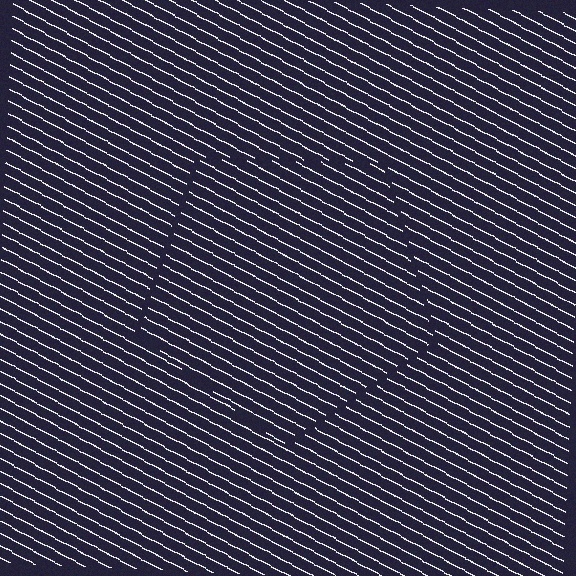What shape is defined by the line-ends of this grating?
An illusory pentagon. The interior of the shape contains the same grating, shifted by half a period — the contour is defined by the phase discontinuity where line-ends from the inner and outer gratings abut.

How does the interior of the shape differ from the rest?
The interior of the shape contains the same grating, shifted by half a period — the contour is defined by the phase discontinuity where line-ends from the inner and outer gratings abut.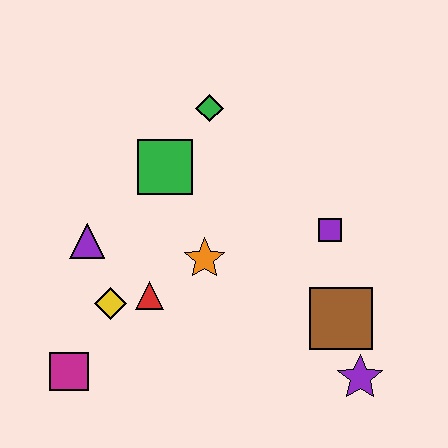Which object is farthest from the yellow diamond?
The purple star is farthest from the yellow diamond.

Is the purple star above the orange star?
No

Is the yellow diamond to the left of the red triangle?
Yes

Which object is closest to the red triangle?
The yellow diamond is closest to the red triangle.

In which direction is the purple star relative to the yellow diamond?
The purple star is to the right of the yellow diamond.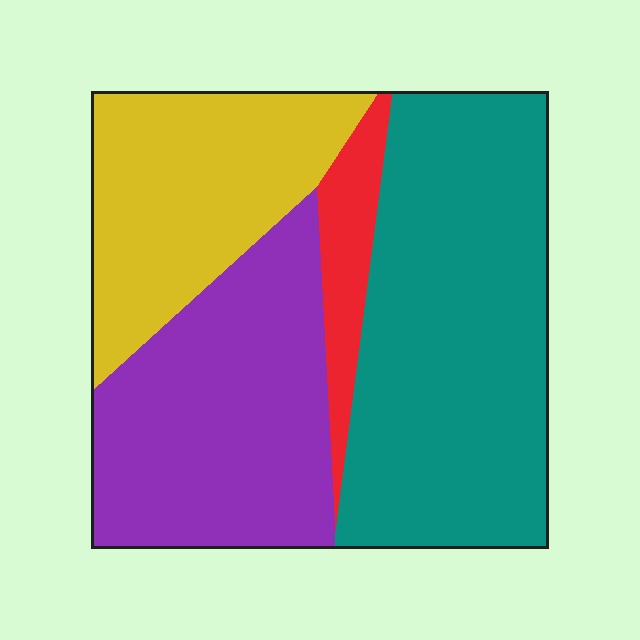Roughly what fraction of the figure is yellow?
Yellow covers roughly 25% of the figure.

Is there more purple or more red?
Purple.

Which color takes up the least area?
Red, at roughly 5%.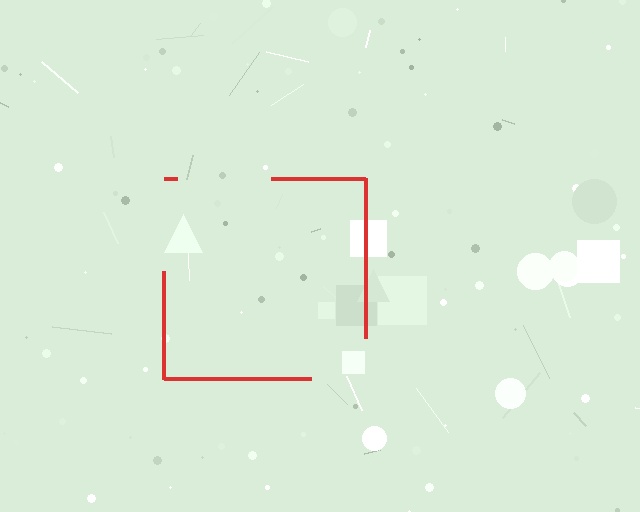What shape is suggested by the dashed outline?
The dashed outline suggests a square.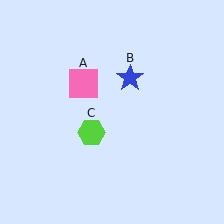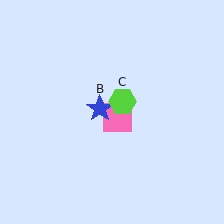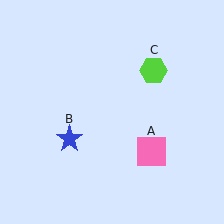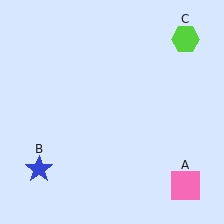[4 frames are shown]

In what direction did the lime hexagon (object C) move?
The lime hexagon (object C) moved up and to the right.